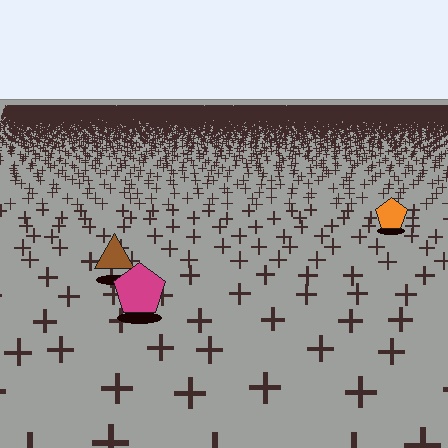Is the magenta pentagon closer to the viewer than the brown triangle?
Yes. The magenta pentagon is closer — you can tell from the texture gradient: the ground texture is coarser near it.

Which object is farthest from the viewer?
The orange pentagon is farthest from the viewer. It appears smaller and the ground texture around it is denser.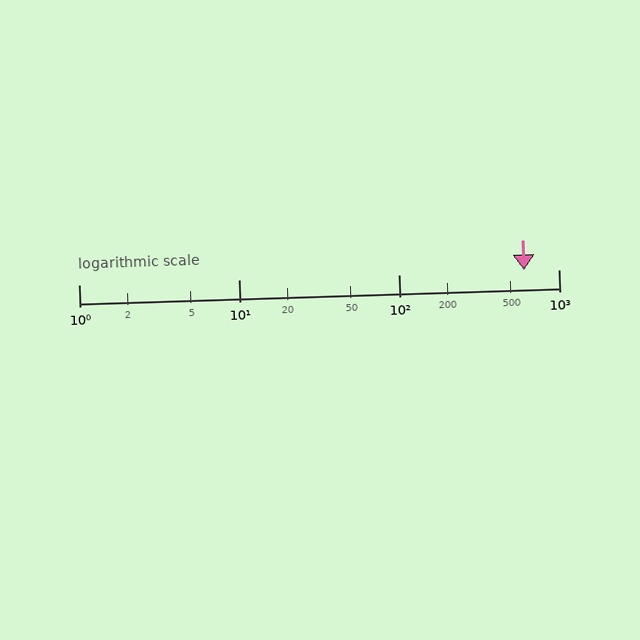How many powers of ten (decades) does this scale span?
The scale spans 3 decades, from 1 to 1000.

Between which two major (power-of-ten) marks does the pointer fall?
The pointer is between 100 and 1000.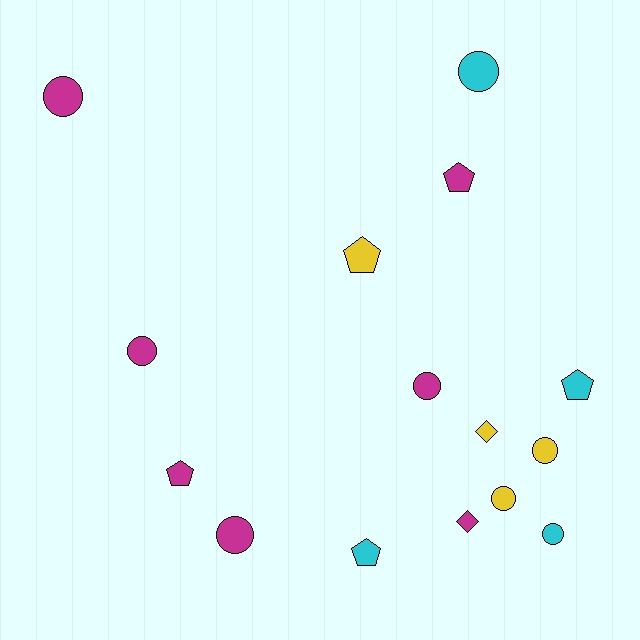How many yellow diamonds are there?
There is 1 yellow diamond.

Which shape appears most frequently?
Circle, with 8 objects.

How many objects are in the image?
There are 15 objects.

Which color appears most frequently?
Magenta, with 7 objects.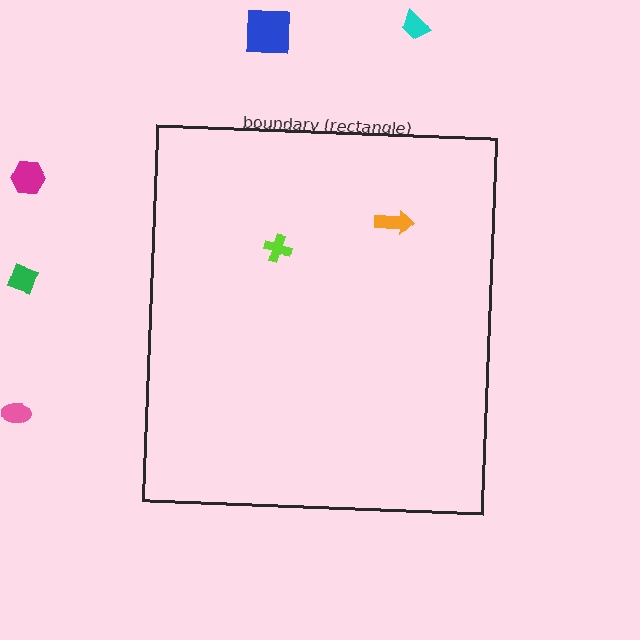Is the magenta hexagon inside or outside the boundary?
Outside.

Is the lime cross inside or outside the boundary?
Inside.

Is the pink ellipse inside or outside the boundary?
Outside.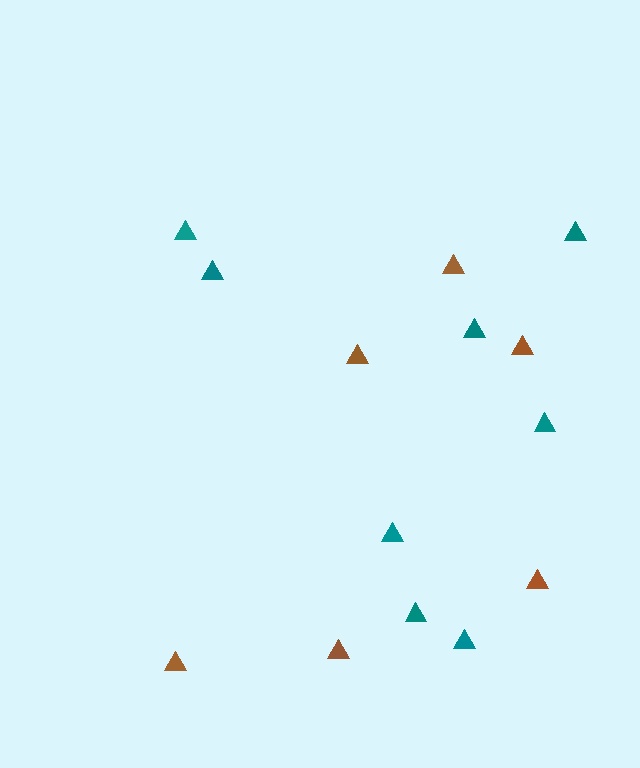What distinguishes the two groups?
There are 2 groups: one group of brown triangles (6) and one group of teal triangles (8).